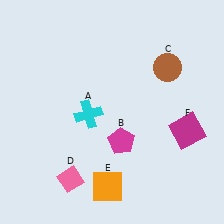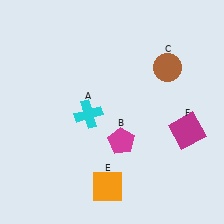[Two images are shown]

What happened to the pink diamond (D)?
The pink diamond (D) was removed in Image 2. It was in the bottom-left area of Image 1.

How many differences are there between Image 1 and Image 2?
There is 1 difference between the two images.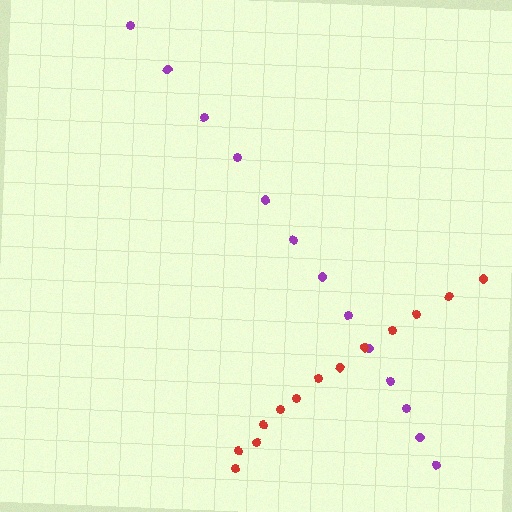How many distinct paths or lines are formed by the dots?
There are 2 distinct paths.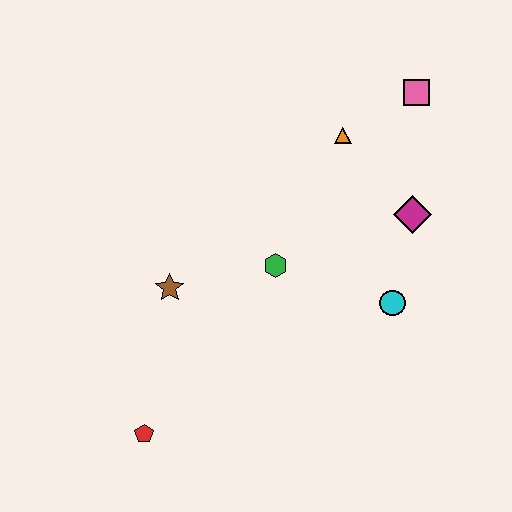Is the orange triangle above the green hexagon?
Yes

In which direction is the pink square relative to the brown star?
The pink square is to the right of the brown star.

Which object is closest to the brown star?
The green hexagon is closest to the brown star.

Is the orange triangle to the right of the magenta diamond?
No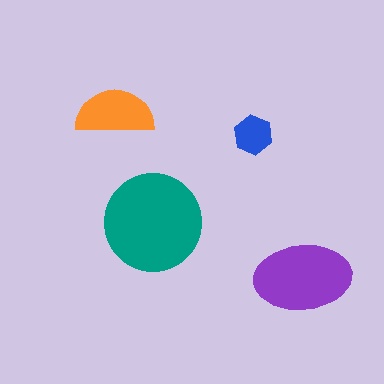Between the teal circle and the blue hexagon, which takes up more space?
The teal circle.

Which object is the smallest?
The blue hexagon.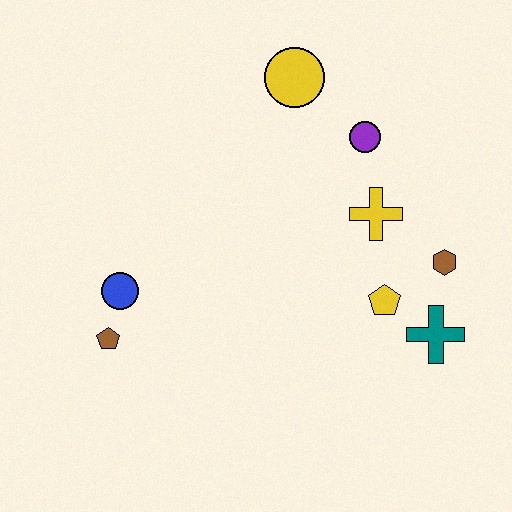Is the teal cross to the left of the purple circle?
No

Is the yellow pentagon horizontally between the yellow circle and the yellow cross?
No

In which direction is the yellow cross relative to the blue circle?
The yellow cross is to the right of the blue circle.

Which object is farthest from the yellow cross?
The brown pentagon is farthest from the yellow cross.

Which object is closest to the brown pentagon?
The blue circle is closest to the brown pentagon.